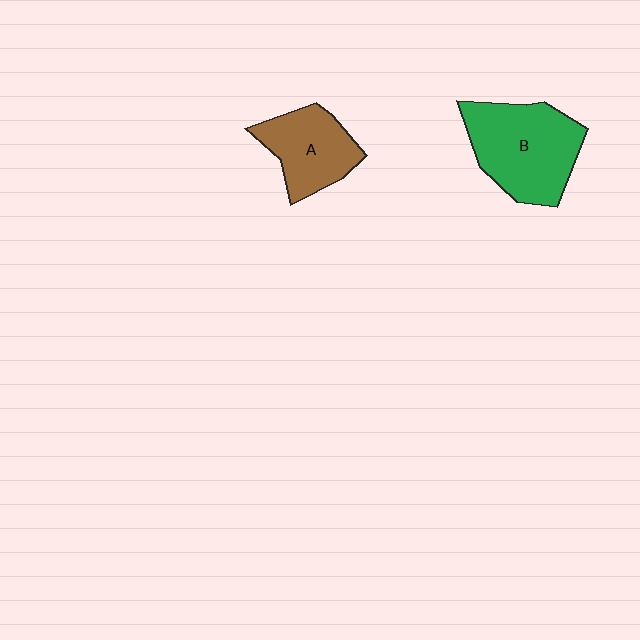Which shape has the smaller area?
Shape A (brown).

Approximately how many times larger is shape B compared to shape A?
Approximately 1.5 times.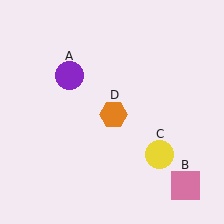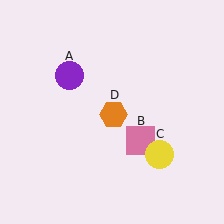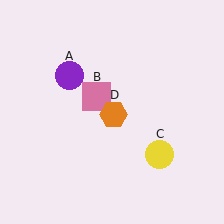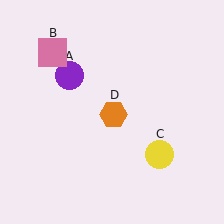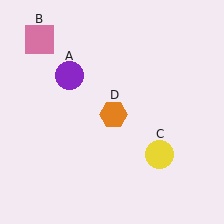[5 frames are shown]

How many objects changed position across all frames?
1 object changed position: pink square (object B).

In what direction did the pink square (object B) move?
The pink square (object B) moved up and to the left.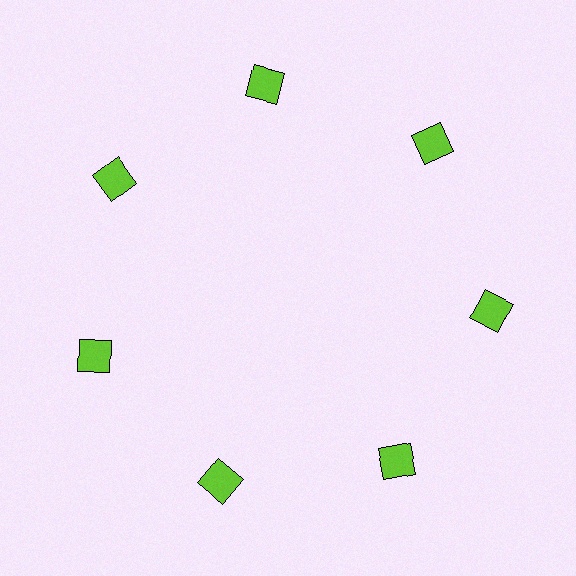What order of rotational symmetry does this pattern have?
This pattern has 7-fold rotational symmetry.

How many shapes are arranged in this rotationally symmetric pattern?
There are 7 shapes, arranged in 7 groups of 1.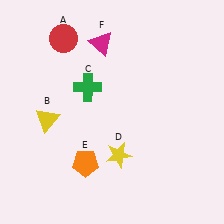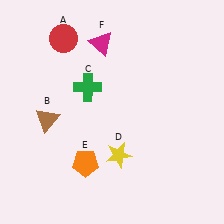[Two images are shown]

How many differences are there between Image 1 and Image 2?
There is 1 difference between the two images.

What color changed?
The triangle (B) changed from yellow in Image 1 to brown in Image 2.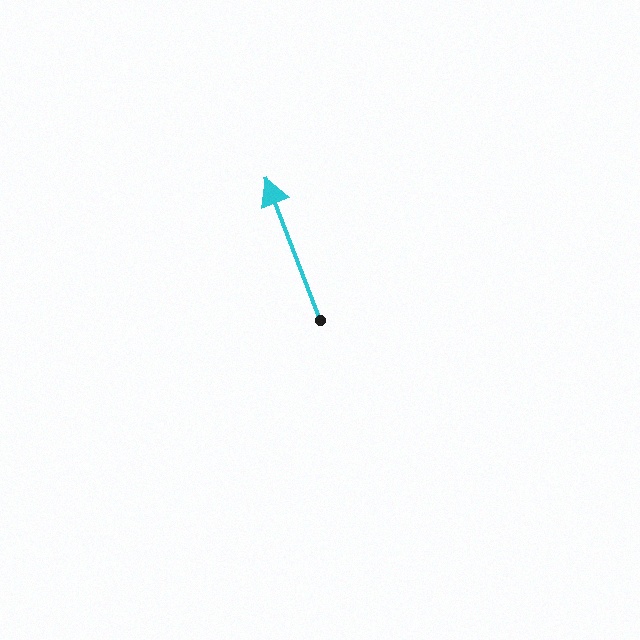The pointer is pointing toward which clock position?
Roughly 11 o'clock.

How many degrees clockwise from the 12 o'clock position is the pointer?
Approximately 339 degrees.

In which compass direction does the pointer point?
North.